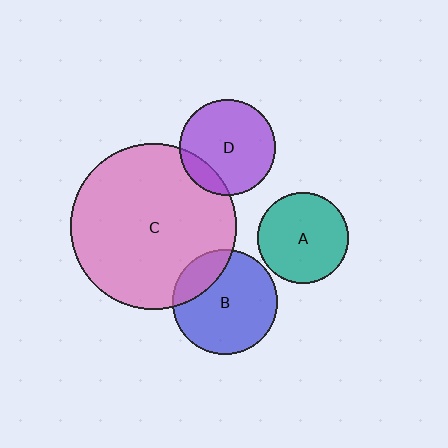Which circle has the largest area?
Circle C (pink).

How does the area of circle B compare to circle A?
Approximately 1.3 times.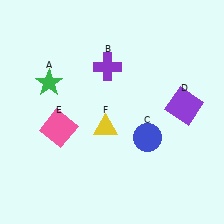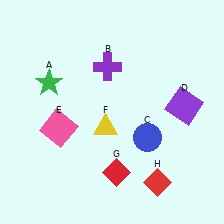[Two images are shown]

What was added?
A red diamond (G), a red diamond (H) were added in Image 2.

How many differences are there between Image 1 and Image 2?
There are 2 differences between the two images.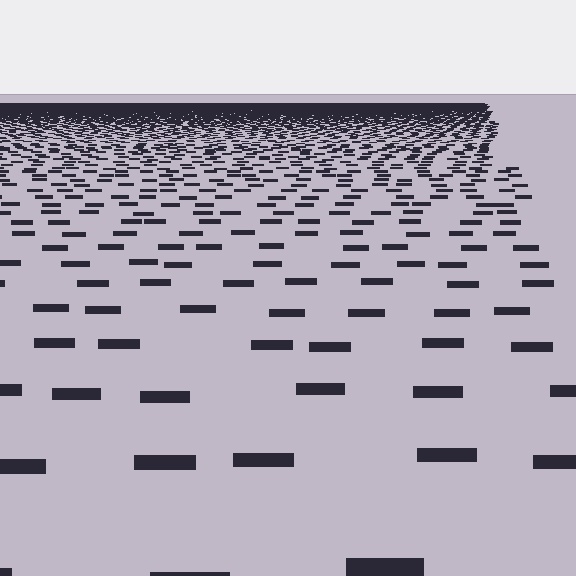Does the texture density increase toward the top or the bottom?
Density increases toward the top.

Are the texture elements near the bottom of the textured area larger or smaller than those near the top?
Larger. Near the bottom, elements are closer to the viewer and appear at a bigger on-screen size.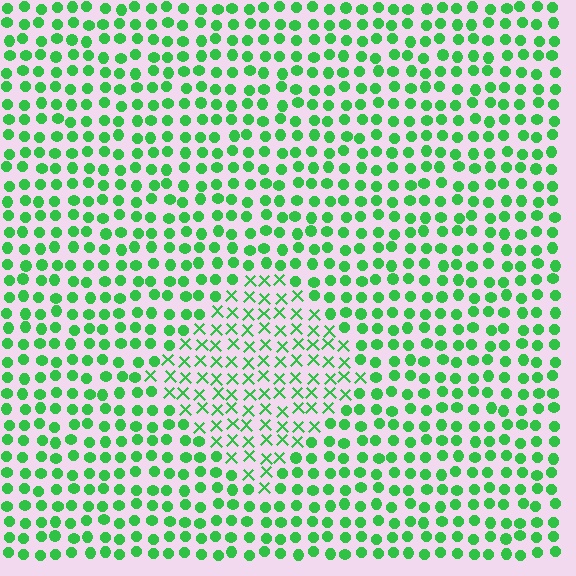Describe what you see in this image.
The image is filled with small green elements arranged in a uniform grid. A diamond-shaped region contains X marks, while the surrounding area contains circles. The boundary is defined purely by the change in element shape.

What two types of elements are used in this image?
The image uses X marks inside the diamond region and circles outside it.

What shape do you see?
I see a diamond.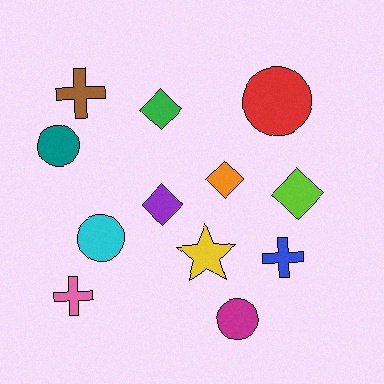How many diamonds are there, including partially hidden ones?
There are 4 diamonds.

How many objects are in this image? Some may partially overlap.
There are 12 objects.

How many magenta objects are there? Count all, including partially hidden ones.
There is 1 magenta object.